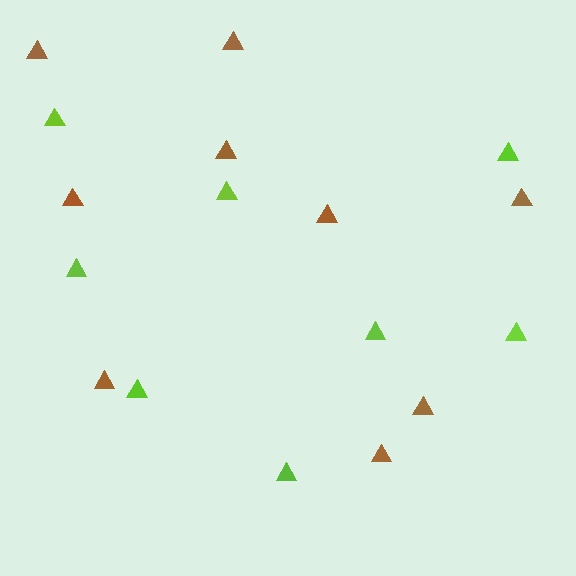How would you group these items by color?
There are 2 groups: one group of lime triangles (8) and one group of brown triangles (9).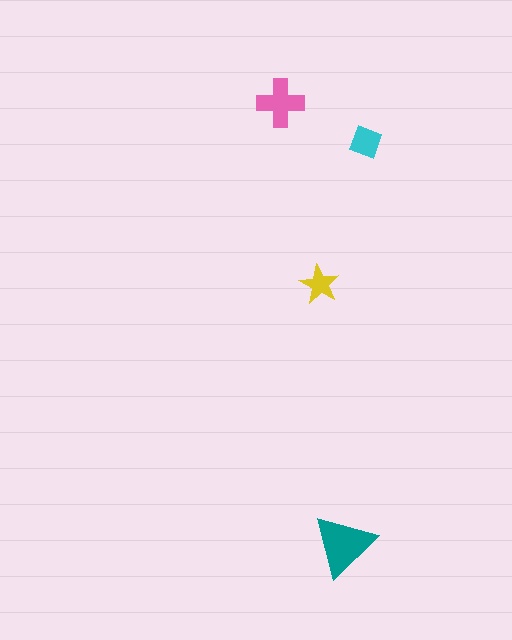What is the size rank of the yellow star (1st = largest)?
4th.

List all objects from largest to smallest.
The teal triangle, the pink cross, the cyan square, the yellow star.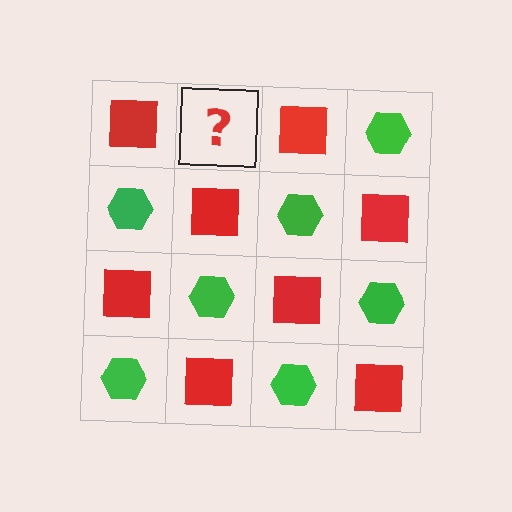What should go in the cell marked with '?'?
The missing cell should contain a green hexagon.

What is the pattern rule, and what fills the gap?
The rule is that it alternates red square and green hexagon in a checkerboard pattern. The gap should be filled with a green hexagon.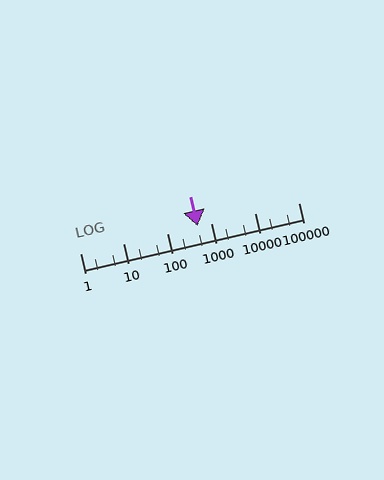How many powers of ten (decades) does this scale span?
The scale spans 5 decades, from 1 to 100000.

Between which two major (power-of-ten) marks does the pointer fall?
The pointer is between 100 and 1000.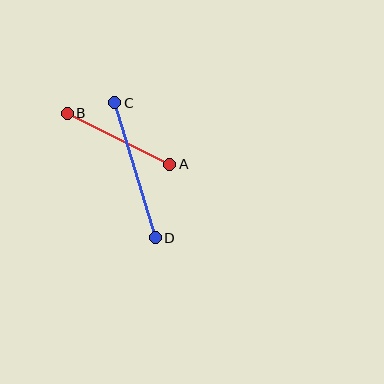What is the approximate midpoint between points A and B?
The midpoint is at approximately (119, 139) pixels.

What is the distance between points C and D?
The distance is approximately 141 pixels.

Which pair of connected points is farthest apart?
Points C and D are farthest apart.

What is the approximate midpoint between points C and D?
The midpoint is at approximately (135, 170) pixels.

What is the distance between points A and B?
The distance is approximately 115 pixels.